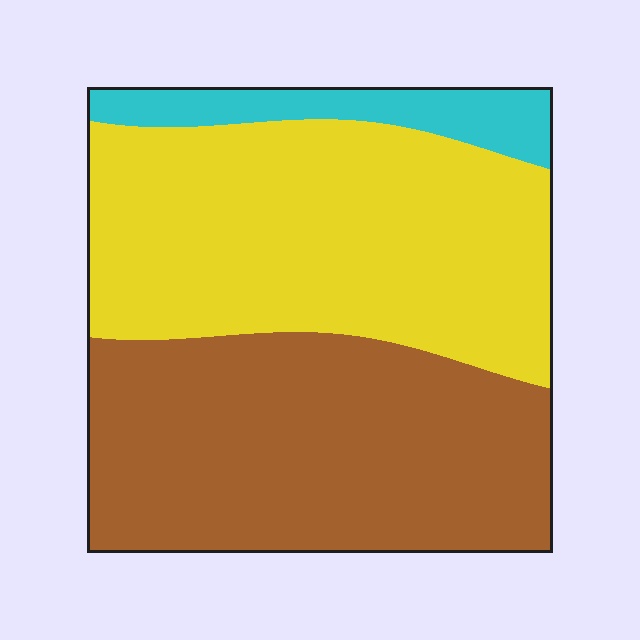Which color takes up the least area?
Cyan, at roughly 10%.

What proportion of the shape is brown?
Brown takes up between a quarter and a half of the shape.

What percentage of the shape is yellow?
Yellow takes up between a third and a half of the shape.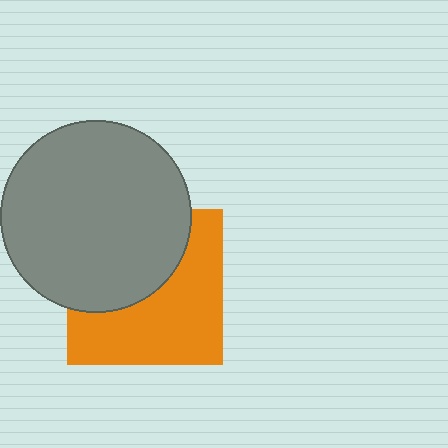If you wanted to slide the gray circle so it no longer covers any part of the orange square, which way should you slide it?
Slide it up — that is the most direct way to separate the two shapes.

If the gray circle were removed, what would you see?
You would see the complete orange square.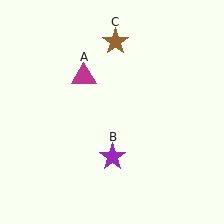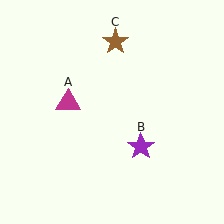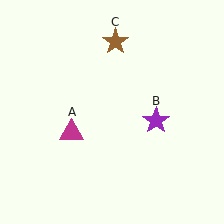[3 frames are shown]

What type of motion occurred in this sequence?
The magenta triangle (object A), purple star (object B) rotated counterclockwise around the center of the scene.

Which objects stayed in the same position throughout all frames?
Brown star (object C) remained stationary.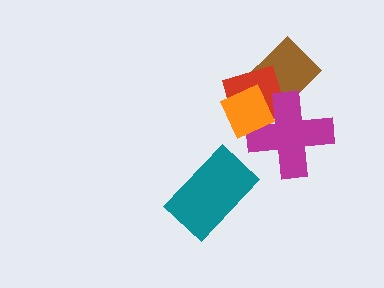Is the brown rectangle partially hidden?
Yes, it is partially covered by another shape.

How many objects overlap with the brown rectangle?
3 objects overlap with the brown rectangle.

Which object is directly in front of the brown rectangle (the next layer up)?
The red diamond is directly in front of the brown rectangle.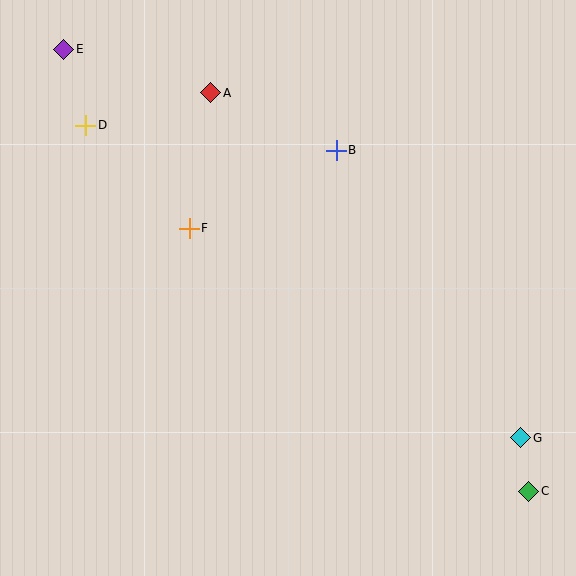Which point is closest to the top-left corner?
Point E is closest to the top-left corner.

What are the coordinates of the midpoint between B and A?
The midpoint between B and A is at (273, 122).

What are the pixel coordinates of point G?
Point G is at (521, 438).